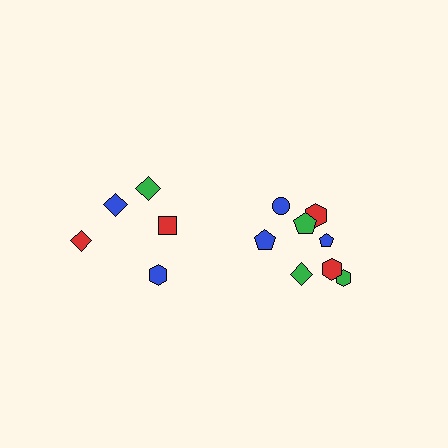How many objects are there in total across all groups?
There are 13 objects.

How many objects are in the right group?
There are 8 objects.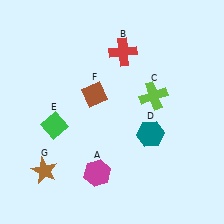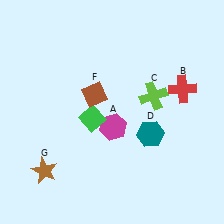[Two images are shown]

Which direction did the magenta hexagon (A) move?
The magenta hexagon (A) moved up.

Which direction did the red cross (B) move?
The red cross (B) moved right.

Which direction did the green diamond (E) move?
The green diamond (E) moved right.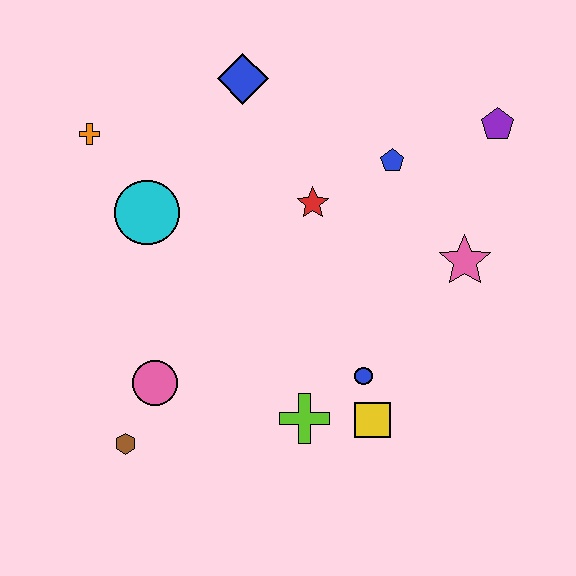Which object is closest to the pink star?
The blue pentagon is closest to the pink star.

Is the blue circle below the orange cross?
Yes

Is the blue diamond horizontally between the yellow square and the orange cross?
Yes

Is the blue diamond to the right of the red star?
No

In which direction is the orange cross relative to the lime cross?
The orange cross is above the lime cross.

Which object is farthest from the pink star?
The orange cross is farthest from the pink star.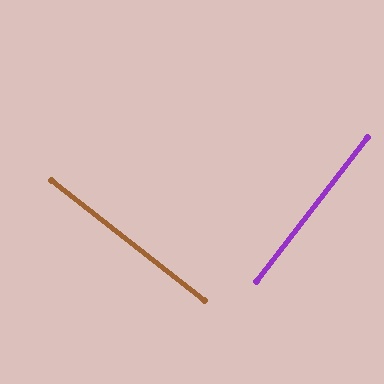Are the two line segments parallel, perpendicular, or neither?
Perpendicular — they meet at approximately 90°.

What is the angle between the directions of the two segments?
Approximately 90 degrees.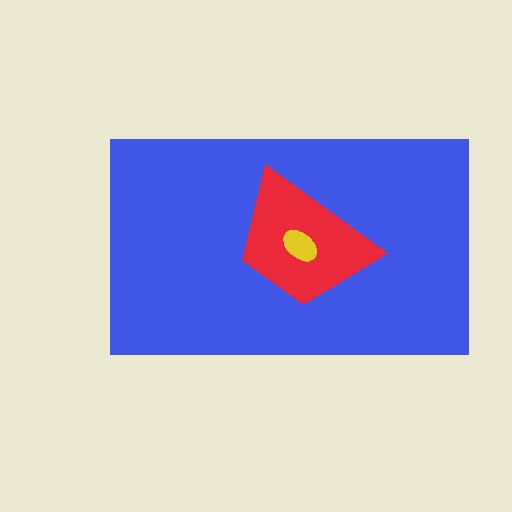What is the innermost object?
The yellow ellipse.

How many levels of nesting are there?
3.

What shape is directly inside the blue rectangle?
The red trapezoid.